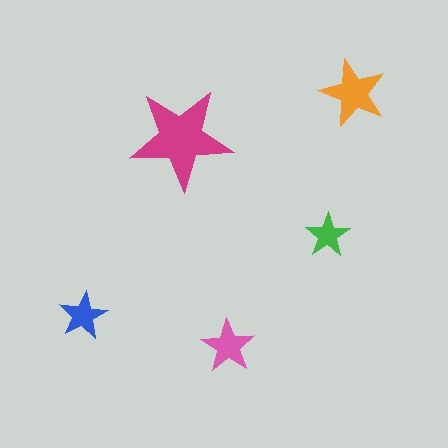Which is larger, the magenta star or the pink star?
The magenta one.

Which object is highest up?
The orange star is topmost.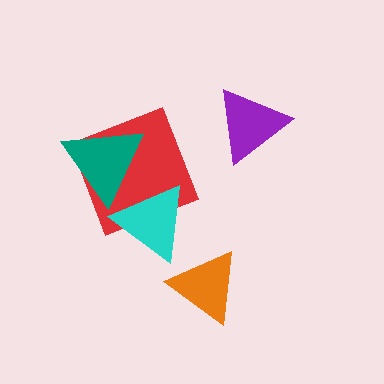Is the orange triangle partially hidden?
No, no other shape covers it.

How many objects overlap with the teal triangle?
2 objects overlap with the teal triangle.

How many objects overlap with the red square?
2 objects overlap with the red square.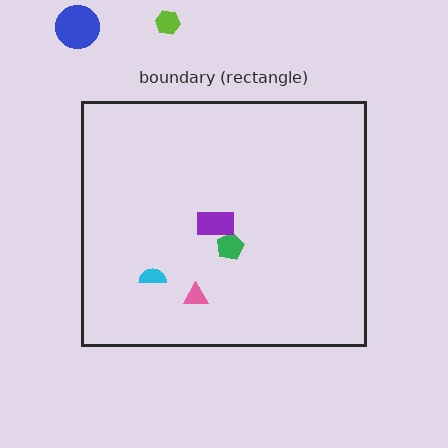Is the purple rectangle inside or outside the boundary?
Inside.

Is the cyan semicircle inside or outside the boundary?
Inside.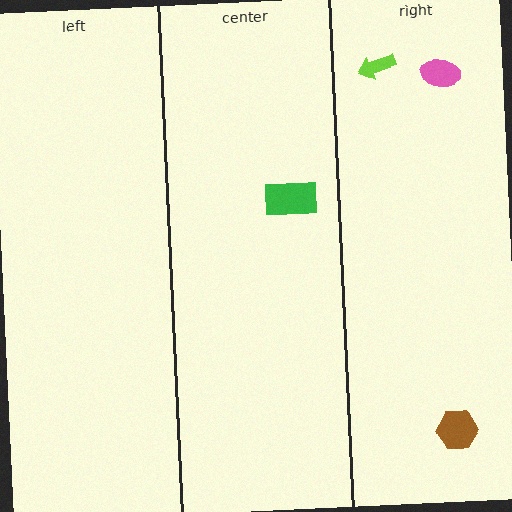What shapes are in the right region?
The pink ellipse, the brown hexagon, the lime arrow.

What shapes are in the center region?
The green rectangle.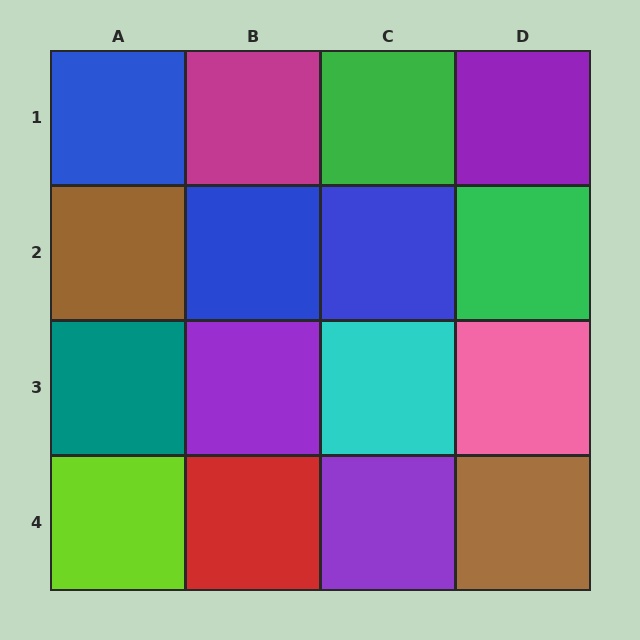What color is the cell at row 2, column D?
Green.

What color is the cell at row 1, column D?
Purple.